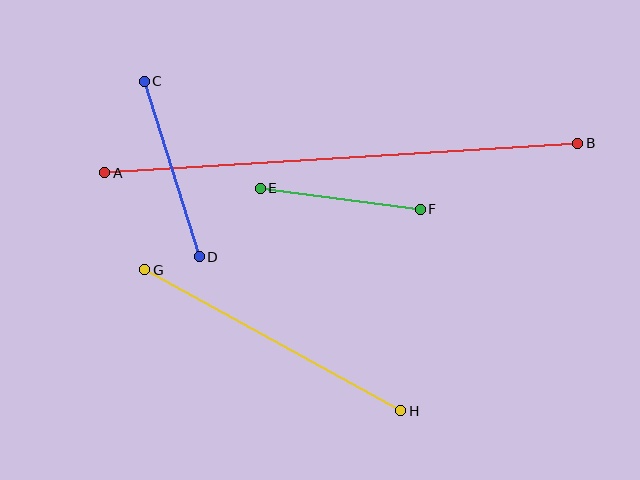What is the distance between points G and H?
The distance is approximately 292 pixels.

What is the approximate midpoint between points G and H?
The midpoint is at approximately (273, 340) pixels.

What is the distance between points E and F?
The distance is approximately 161 pixels.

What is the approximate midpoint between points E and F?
The midpoint is at approximately (340, 199) pixels.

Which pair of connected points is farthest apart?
Points A and B are farthest apart.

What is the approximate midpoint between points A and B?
The midpoint is at approximately (341, 158) pixels.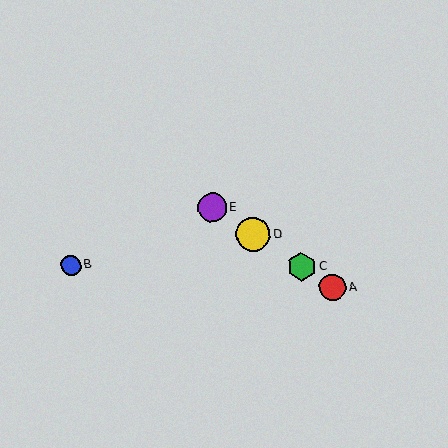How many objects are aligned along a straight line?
4 objects (A, C, D, E) are aligned along a straight line.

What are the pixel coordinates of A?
Object A is at (333, 288).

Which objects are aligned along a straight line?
Objects A, C, D, E are aligned along a straight line.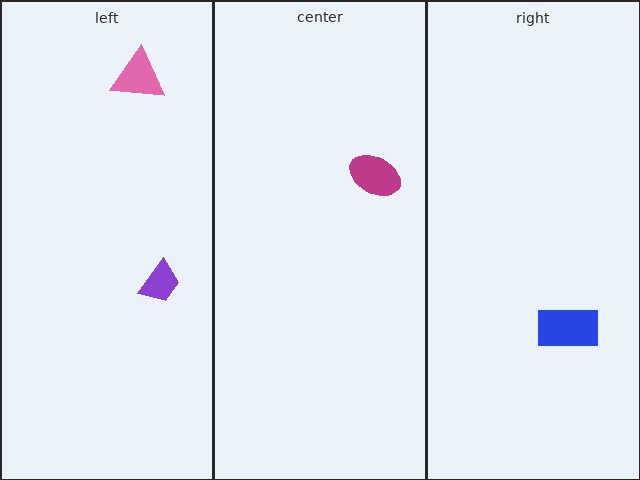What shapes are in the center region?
The magenta ellipse.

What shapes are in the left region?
The purple trapezoid, the pink triangle.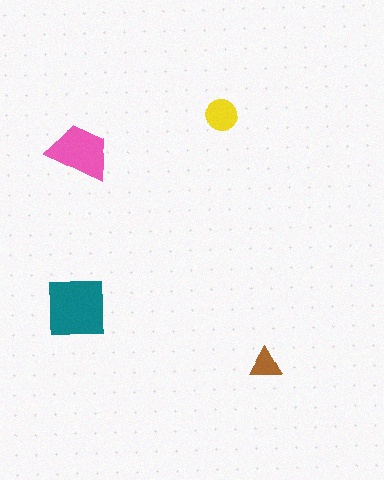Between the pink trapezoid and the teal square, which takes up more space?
The teal square.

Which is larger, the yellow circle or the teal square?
The teal square.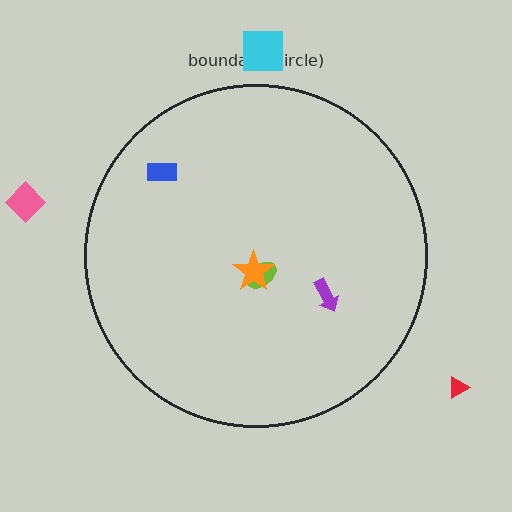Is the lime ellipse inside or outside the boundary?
Inside.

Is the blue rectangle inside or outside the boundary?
Inside.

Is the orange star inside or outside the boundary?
Inside.